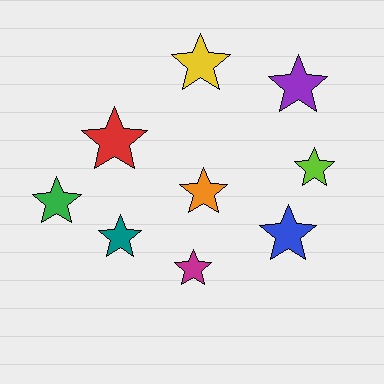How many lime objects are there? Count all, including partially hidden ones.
There is 1 lime object.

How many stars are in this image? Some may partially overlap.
There are 9 stars.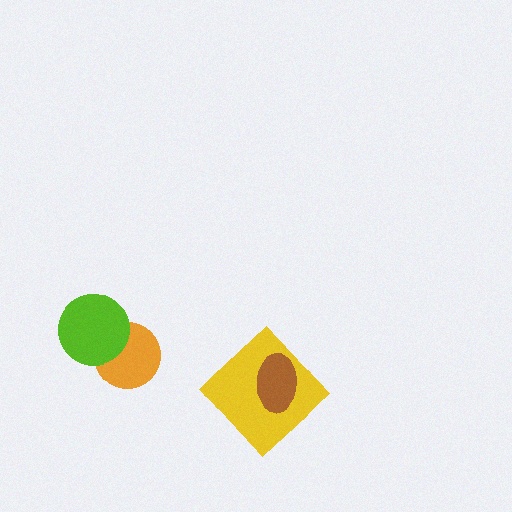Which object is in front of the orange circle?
The lime circle is in front of the orange circle.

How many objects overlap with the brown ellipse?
1 object overlaps with the brown ellipse.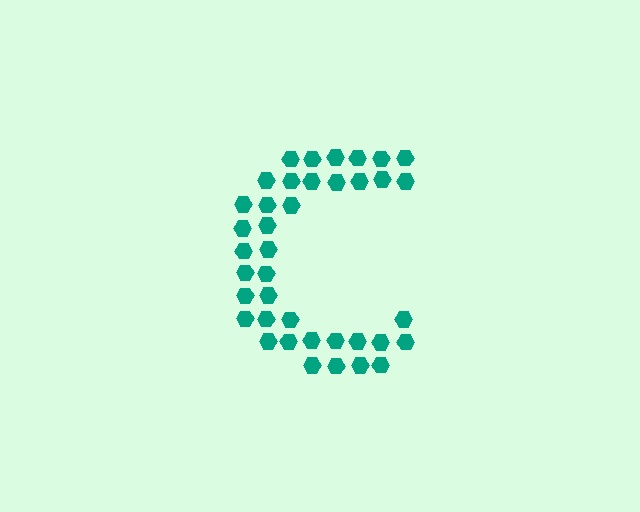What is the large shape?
The large shape is the letter C.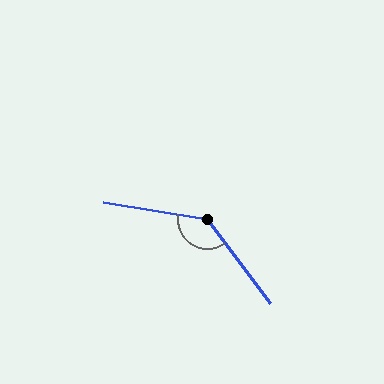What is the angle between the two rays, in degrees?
Approximately 135 degrees.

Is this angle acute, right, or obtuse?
It is obtuse.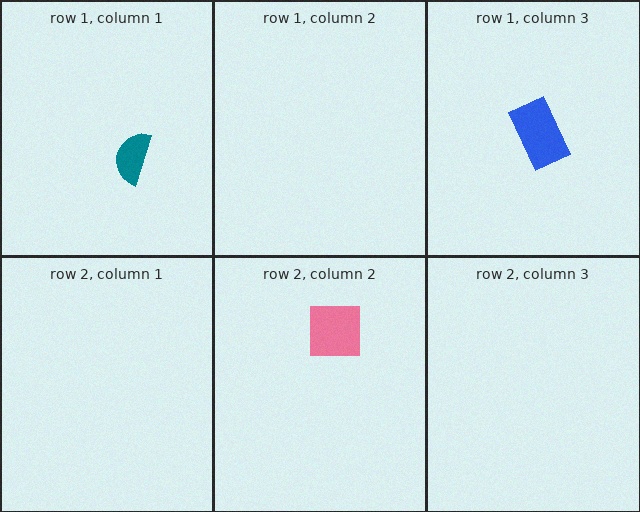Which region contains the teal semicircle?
The row 1, column 1 region.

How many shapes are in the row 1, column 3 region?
1.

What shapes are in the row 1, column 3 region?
The blue rectangle.